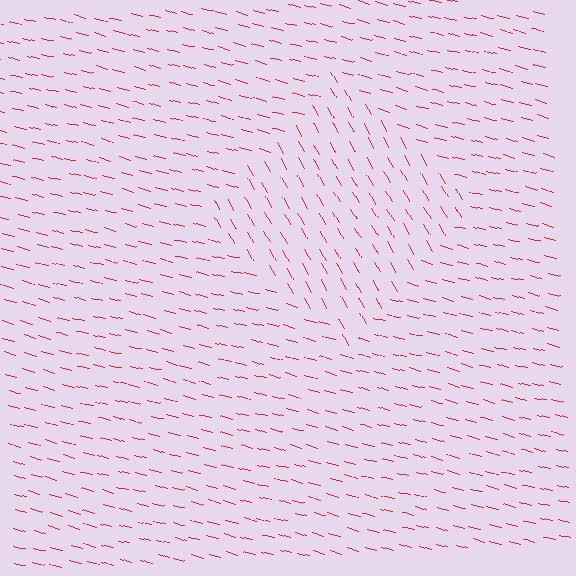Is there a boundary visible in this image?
Yes, there is a texture boundary formed by a change in line orientation.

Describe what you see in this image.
The image is filled with small red line segments. A diamond region in the image has lines oriented differently from the surrounding lines, creating a visible texture boundary.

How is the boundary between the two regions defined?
The boundary is defined purely by a change in line orientation (approximately 45 degrees difference). All lines are the same color and thickness.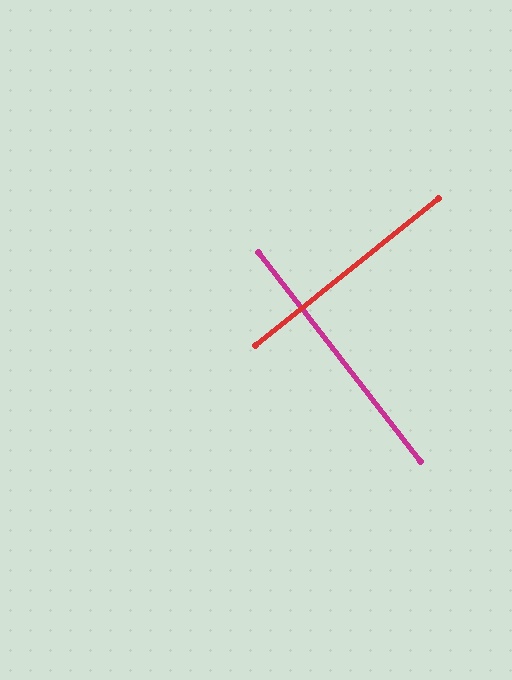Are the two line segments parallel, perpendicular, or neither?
Perpendicular — they meet at approximately 89°.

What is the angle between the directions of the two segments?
Approximately 89 degrees.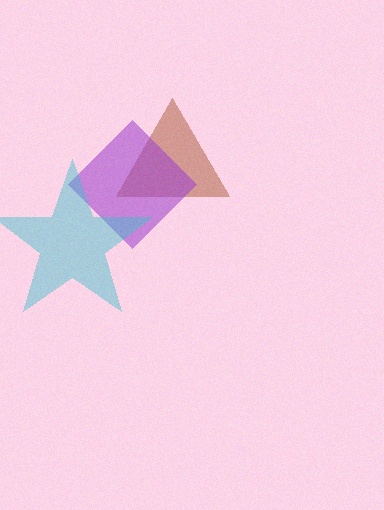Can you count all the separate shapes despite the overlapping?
Yes, there are 3 separate shapes.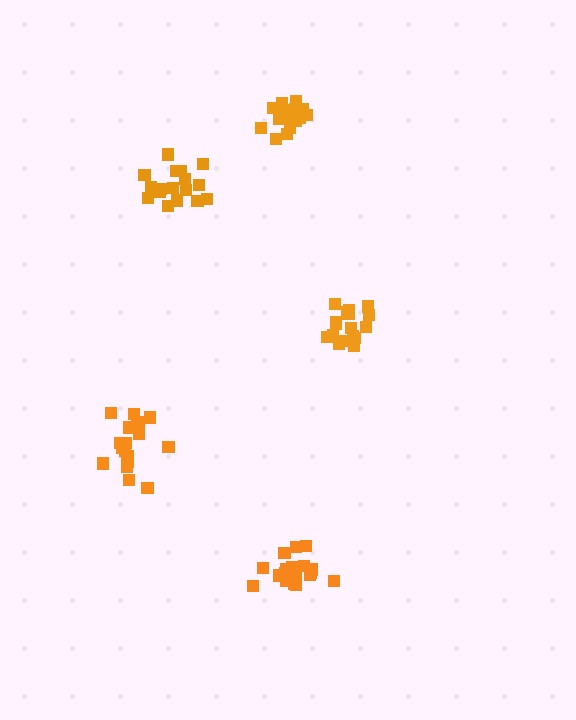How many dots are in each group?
Group 1: 17 dots, Group 2: 17 dots, Group 3: 19 dots, Group 4: 18 dots, Group 5: 19 dots (90 total).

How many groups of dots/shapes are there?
There are 5 groups.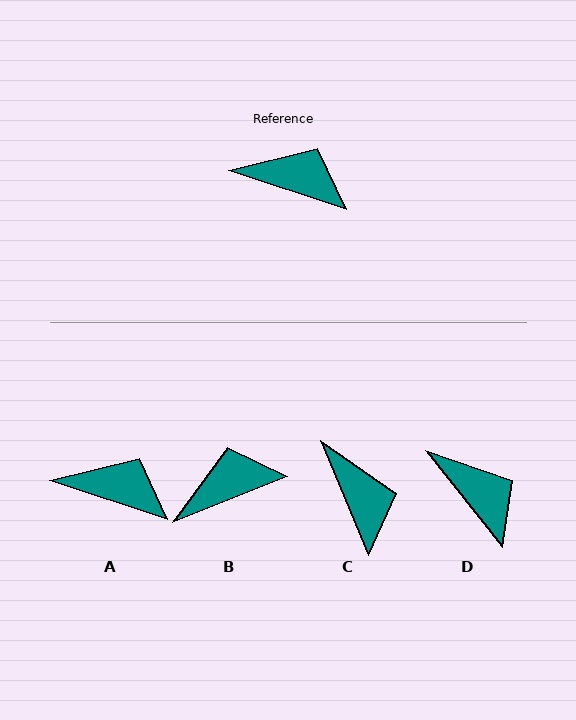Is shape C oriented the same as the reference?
No, it is off by about 49 degrees.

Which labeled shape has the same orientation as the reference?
A.